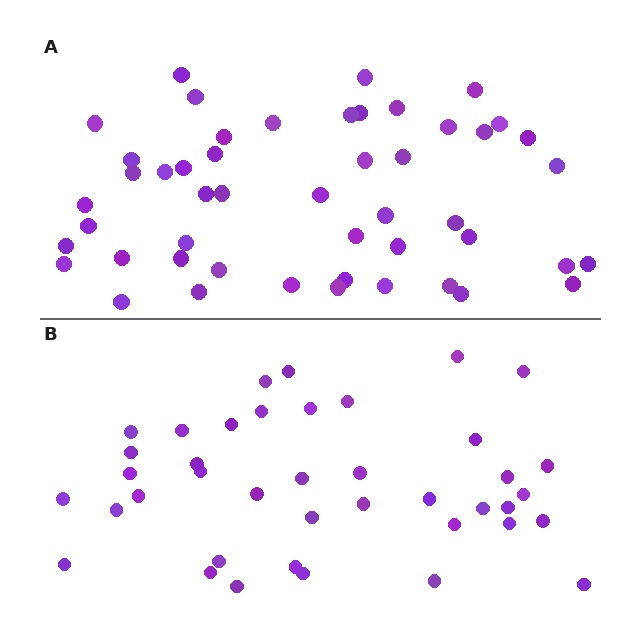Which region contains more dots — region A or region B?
Region A (the top region) has more dots.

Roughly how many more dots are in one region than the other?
Region A has roughly 8 or so more dots than region B.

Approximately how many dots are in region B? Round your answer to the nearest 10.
About 40 dots.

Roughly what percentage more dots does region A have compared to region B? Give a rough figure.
About 20% more.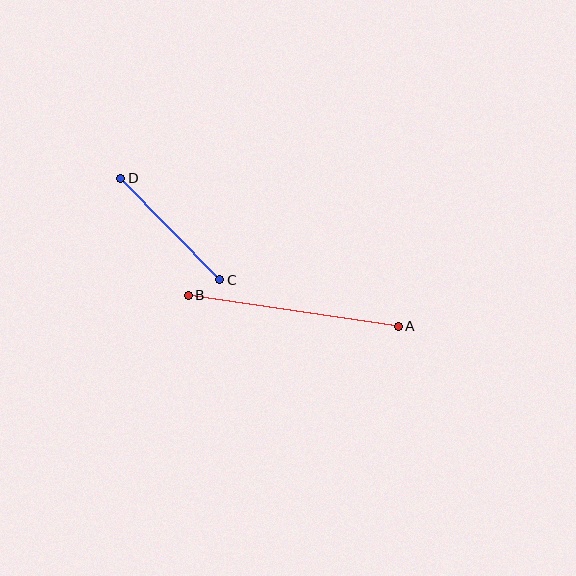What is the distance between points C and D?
The distance is approximately 141 pixels.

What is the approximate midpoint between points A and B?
The midpoint is at approximately (293, 311) pixels.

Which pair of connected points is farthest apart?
Points A and B are farthest apart.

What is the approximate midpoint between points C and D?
The midpoint is at approximately (170, 229) pixels.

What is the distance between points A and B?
The distance is approximately 212 pixels.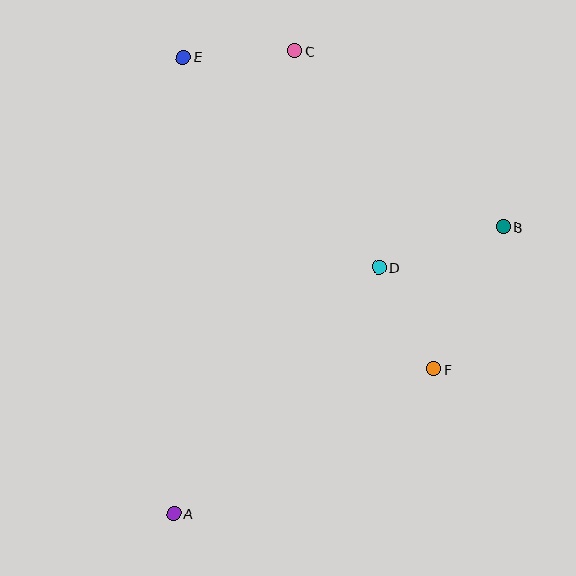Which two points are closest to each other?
Points C and E are closest to each other.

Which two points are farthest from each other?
Points A and C are farthest from each other.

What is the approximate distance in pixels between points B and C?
The distance between B and C is approximately 273 pixels.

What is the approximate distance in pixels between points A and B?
The distance between A and B is approximately 436 pixels.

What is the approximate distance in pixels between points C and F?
The distance between C and F is approximately 347 pixels.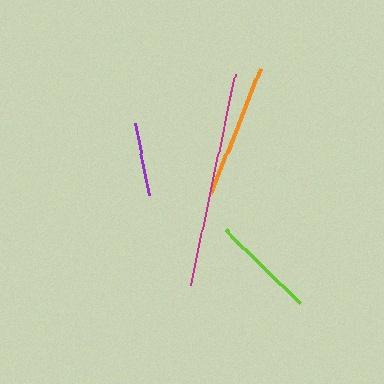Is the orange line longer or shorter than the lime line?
The orange line is longer than the lime line.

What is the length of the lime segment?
The lime segment is approximately 105 pixels long.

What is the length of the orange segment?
The orange segment is approximately 135 pixels long.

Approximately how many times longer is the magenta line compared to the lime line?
The magenta line is approximately 2.1 times the length of the lime line.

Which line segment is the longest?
The magenta line is the longest at approximately 216 pixels.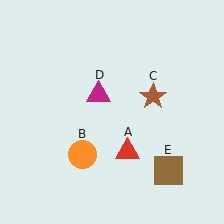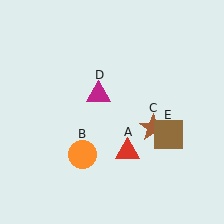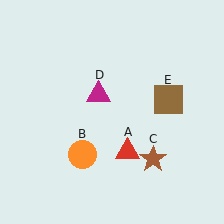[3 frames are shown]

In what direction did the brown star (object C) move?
The brown star (object C) moved down.